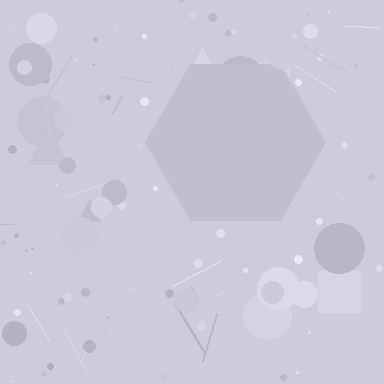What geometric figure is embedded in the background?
A hexagon is embedded in the background.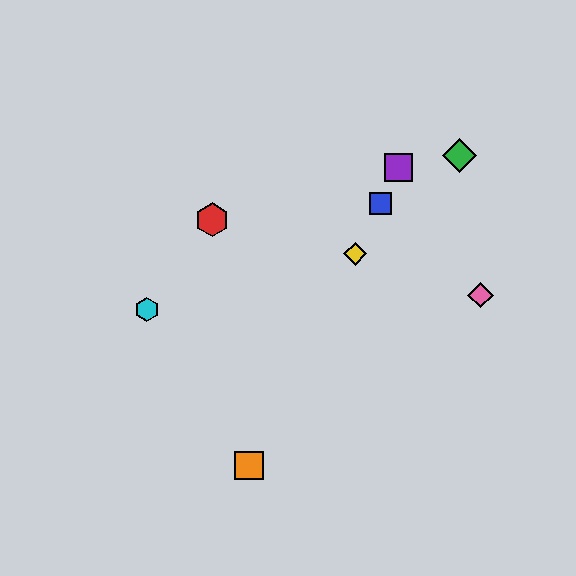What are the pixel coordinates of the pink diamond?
The pink diamond is at (481, 295).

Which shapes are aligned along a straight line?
The blue square, the yellow diamond, the purple square, the orange square are aligned along a straight line.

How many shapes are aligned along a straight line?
4 shapes (the blue square, the yellow diamond, the purple square, the orange square) are aligned along a straight line.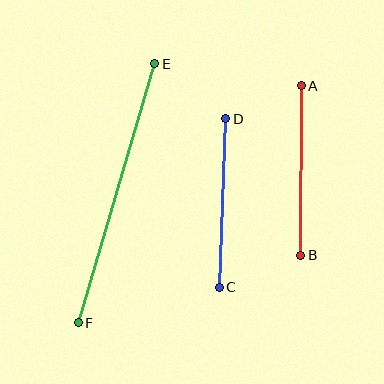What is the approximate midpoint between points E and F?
The midpoint is at approximately (117, 193) pixels.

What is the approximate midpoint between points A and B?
The midpoint is at approximately (301, 171) pixels.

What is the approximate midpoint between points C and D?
The midpoint is at approximately (222, 203) pixels.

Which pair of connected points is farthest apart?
Points E and F are farthest apart.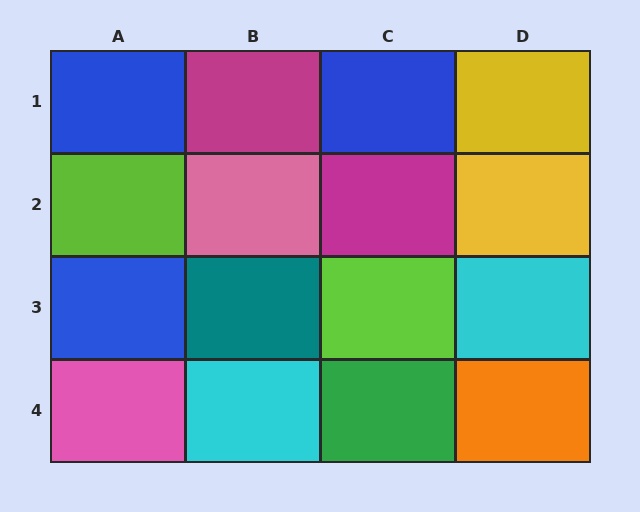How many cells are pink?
2 cells are pink.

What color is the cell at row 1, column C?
Blue.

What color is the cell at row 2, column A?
Lime.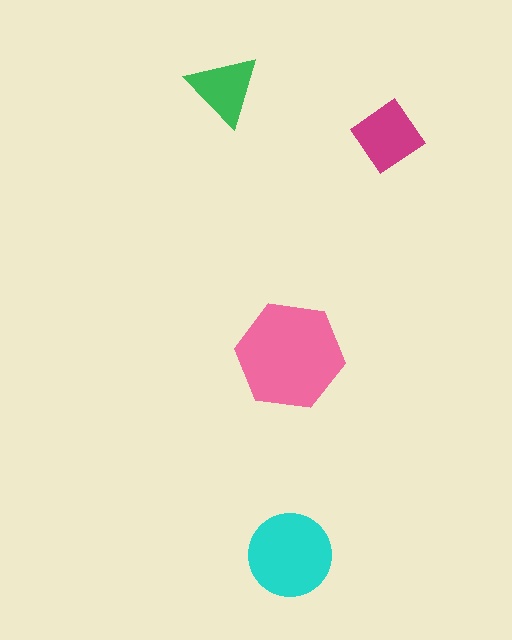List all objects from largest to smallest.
The pink hexagon, the cyan circle, the magenta diamond, the green triangle.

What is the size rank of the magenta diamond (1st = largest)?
3rd.